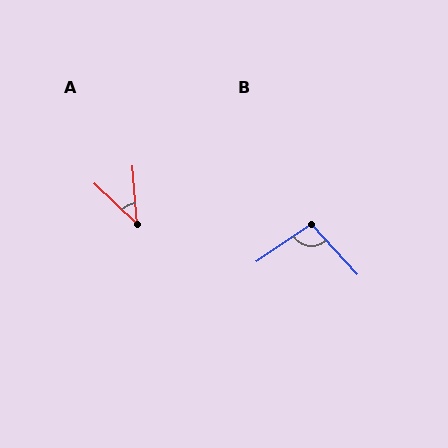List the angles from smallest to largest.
A (43°), B (98°).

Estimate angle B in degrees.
Approximately 98 degrees.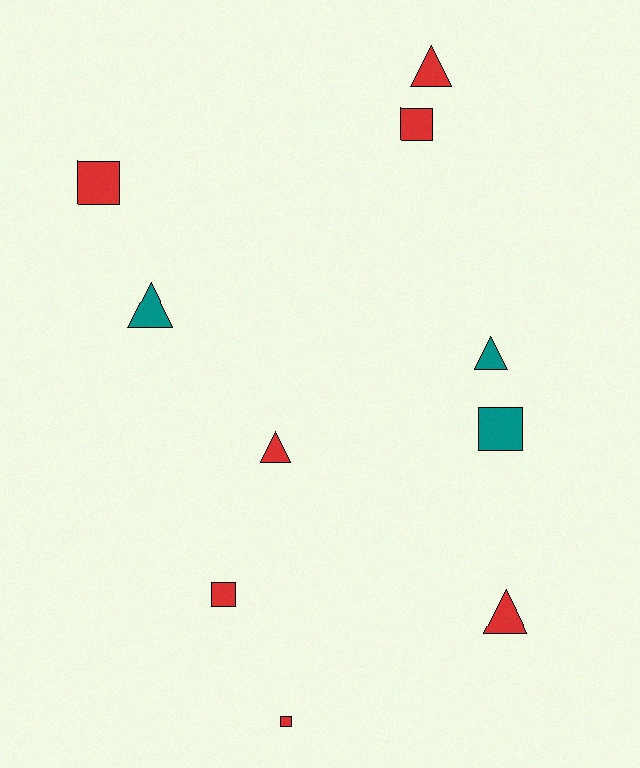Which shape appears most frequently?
Triangle, with 5 objects.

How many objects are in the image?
There are 10 objects.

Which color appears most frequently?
Red, with 7 objects.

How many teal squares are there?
There is 1 teal square.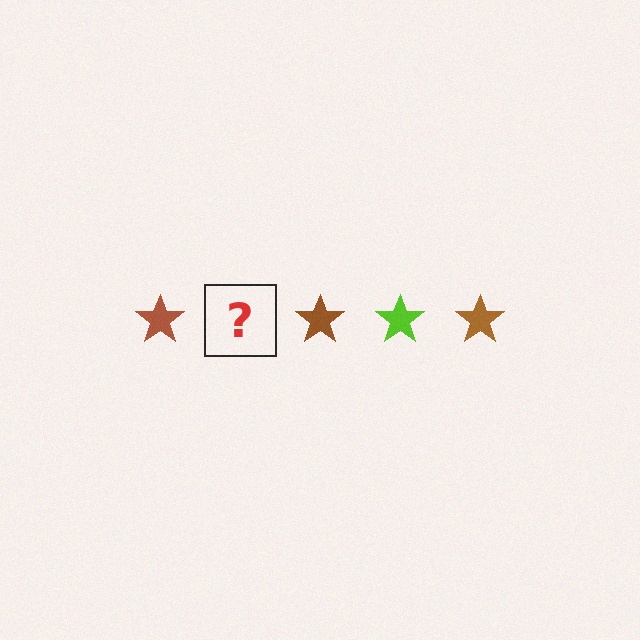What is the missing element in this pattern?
The missing element is a lime star.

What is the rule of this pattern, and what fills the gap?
The rule is that the pattern cycles through brown, lime stars. The gap should be filled with a lime star.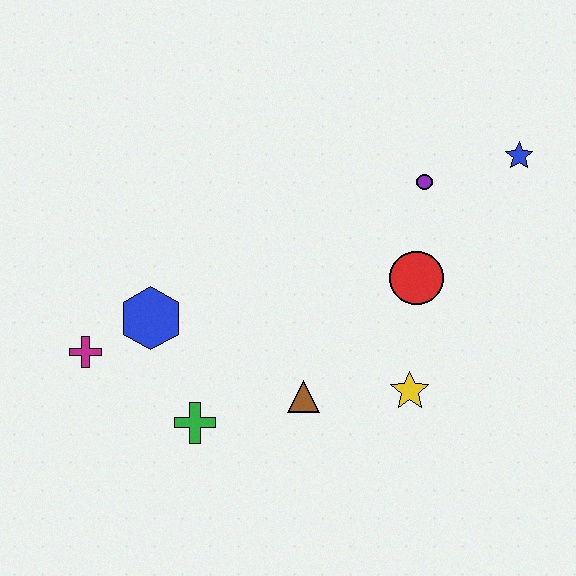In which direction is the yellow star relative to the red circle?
The yellow star is below the red circle.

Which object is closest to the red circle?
The purple circle is closest to the red circle.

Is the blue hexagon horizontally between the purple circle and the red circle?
No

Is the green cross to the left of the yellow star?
Yes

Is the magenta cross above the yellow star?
Yes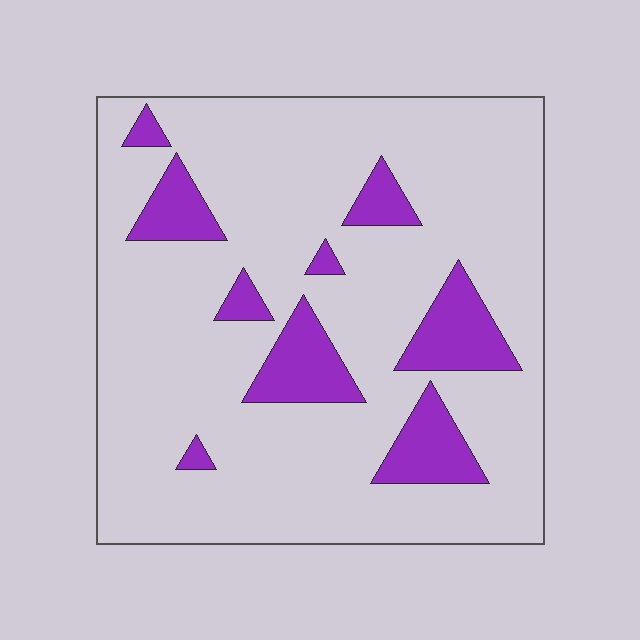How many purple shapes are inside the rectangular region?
9.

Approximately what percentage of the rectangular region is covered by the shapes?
Approximately 15%.